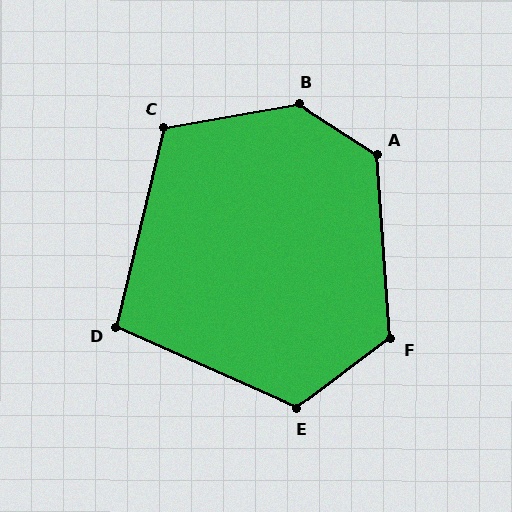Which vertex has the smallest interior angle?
D, at approximately 100 degrees.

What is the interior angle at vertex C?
Approximately 114 degrees (obtuse).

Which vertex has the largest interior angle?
B, at approximately 137 degrees.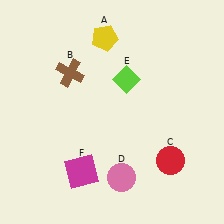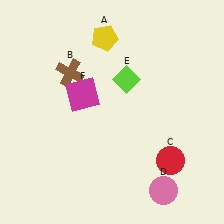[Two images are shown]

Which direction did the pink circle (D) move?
The pink circle (D) moved right.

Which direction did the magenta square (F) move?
The magenta square (F) moved up.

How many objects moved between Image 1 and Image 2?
2 objects moved between the two images.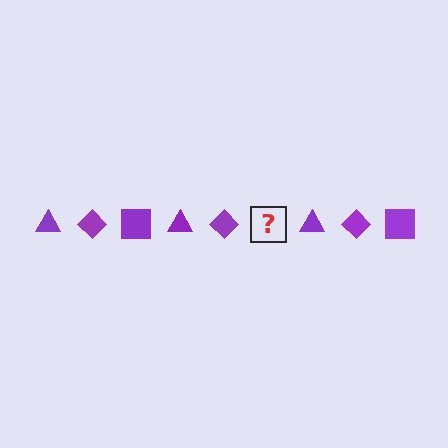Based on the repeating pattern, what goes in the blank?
The blank should be a purple square.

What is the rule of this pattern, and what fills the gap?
The rule is that the pattern cycles through triangle, diamond, square shapes in purple. The gap should be filled with a purple square.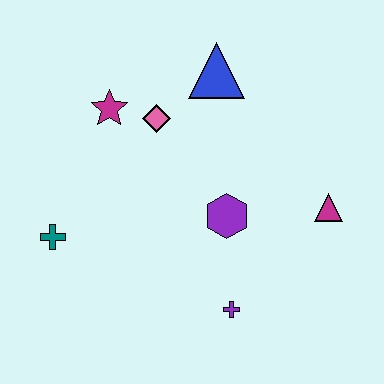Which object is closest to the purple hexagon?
The purple cross is closest to the purple hexagon.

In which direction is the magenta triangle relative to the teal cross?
The magenta triangle is to the right of the teal cross.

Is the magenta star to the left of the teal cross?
No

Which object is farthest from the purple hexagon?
The teal cross is farthest from the purple hexagon.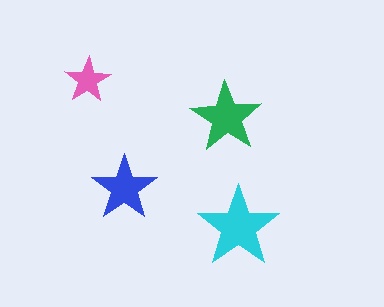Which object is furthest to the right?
The cyan star is rightmost.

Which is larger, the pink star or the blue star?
The blue one.